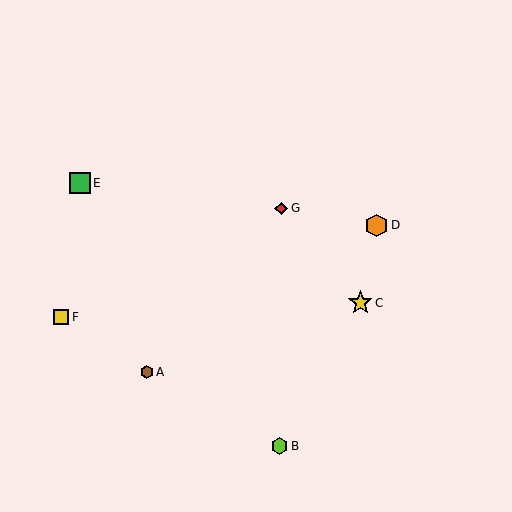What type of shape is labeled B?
Shape B is a lime hexagon.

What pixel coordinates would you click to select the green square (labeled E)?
Click at (80, 183) to select the green square E.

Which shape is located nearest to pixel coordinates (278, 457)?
The lime hexagon (labeled B) at (280, 446) is nearest to that location.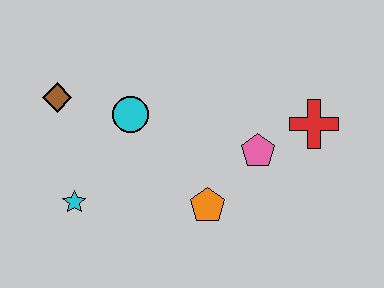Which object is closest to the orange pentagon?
The pink pentagon is closest to the orange pentagon.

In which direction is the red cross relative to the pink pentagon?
The red cross is to the right of the pink pentagon.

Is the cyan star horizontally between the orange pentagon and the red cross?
No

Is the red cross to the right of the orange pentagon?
Yes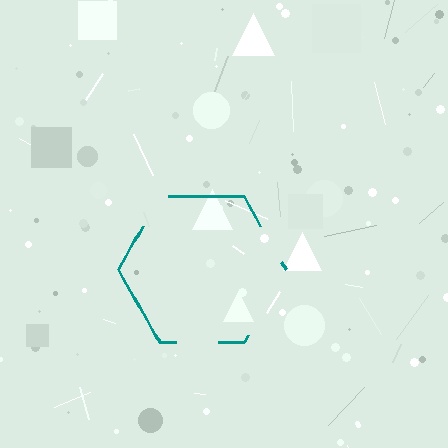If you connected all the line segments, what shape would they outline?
They would outline a hexagon.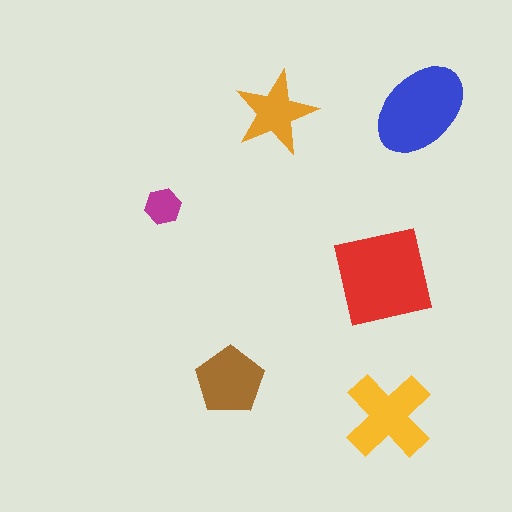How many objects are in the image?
There are 6 objects in the image.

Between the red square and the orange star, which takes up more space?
The red square.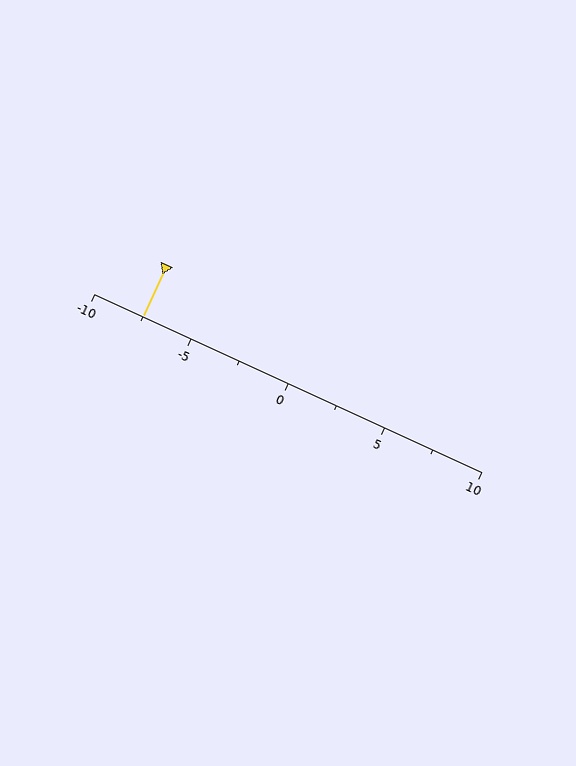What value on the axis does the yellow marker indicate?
The marker indicates approximately -7.5.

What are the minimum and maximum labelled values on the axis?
The axis runs from -10 to 10.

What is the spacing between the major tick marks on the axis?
The major ticks are spaced 5 apart.